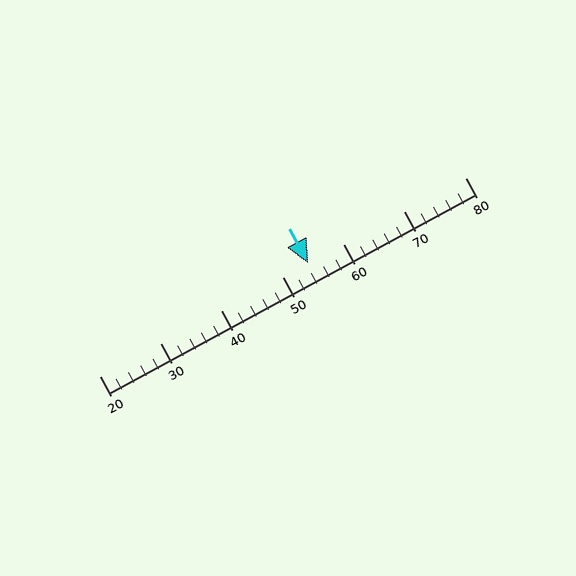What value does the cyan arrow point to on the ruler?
The cyan arrow points to approximately 54.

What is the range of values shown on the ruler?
The ruler shows values from 20 to 80.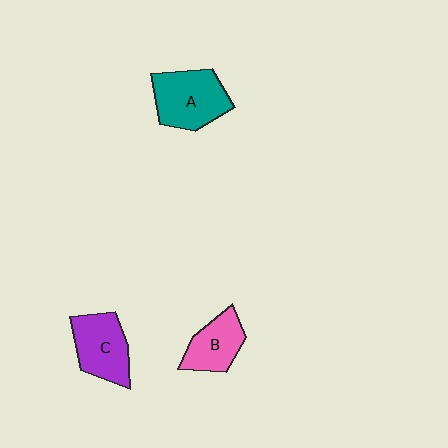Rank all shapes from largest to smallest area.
From largest to smallest: A (teal), C (purple), B (pink).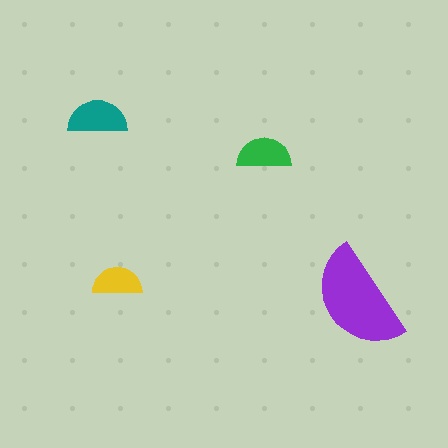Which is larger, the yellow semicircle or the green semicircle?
The green one.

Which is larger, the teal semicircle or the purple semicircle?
The purple one.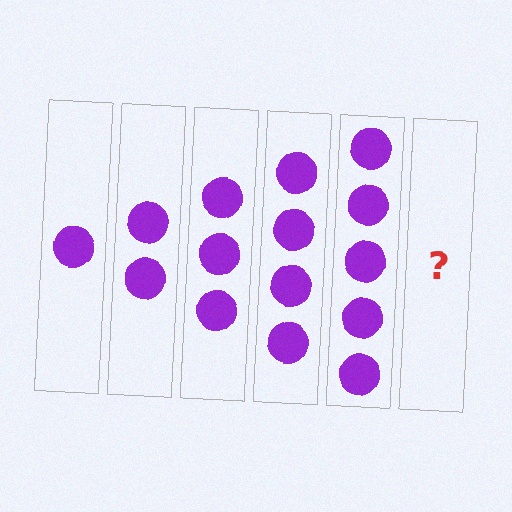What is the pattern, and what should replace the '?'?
The pattern is that each step adds one more circle. The '?' should be 6 circles.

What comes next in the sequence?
The next element should be 6 circles.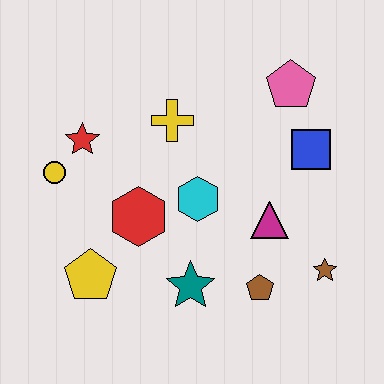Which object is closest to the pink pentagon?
The blue square is closest to the pink pentagon.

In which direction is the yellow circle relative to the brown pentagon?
The yellow circle is to the left of the brown pentagon.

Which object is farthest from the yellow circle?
The brown star is farthest from the yellow circle.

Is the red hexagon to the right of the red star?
Yes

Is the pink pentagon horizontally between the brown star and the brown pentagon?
Yes